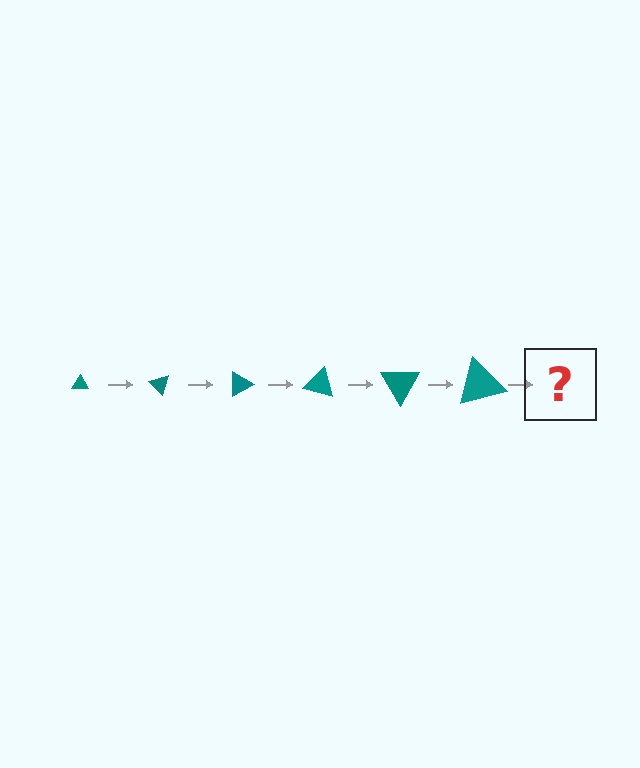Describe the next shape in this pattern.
It should be a triangle, larger than the previous one and rotated 270 degrees from the start.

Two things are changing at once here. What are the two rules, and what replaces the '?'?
The two rules are that the triangle grows larger each step and it rotates 45 degrees each step. The '?' should be a triangle, larger than the previous one and rotated 270 degrees from the start.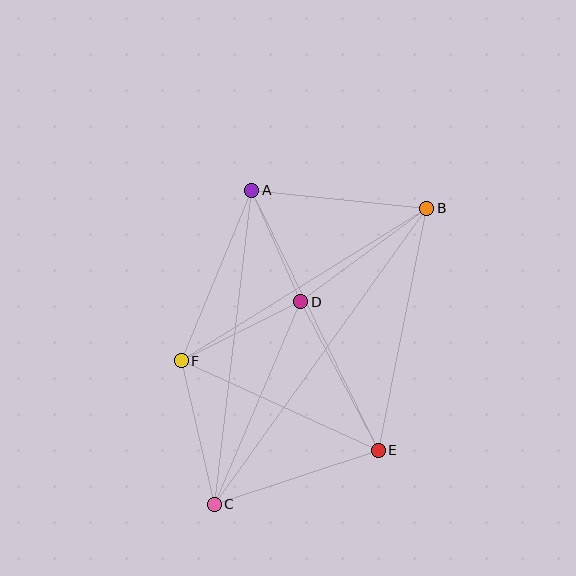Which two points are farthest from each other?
Points B and C are farthest from each other.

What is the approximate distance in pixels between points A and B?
The distance between A and B is approximately 176 pixels.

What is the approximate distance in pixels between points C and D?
The distance between C and D is approximately 220 pixels.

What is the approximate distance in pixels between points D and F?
The distance between D and F is approximately 133 pixels.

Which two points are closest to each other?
Points A and D are closest to each other.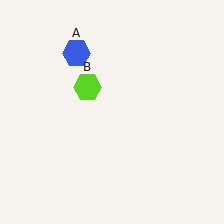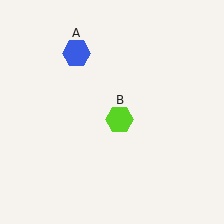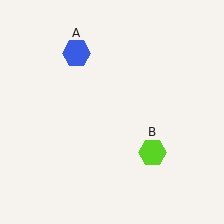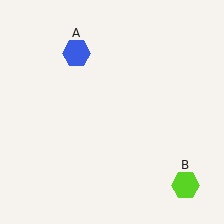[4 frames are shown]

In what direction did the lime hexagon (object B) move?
The lime hexagon (object B) moved down and to the right.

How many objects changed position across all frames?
1 object changed position: lime hexagon (object B).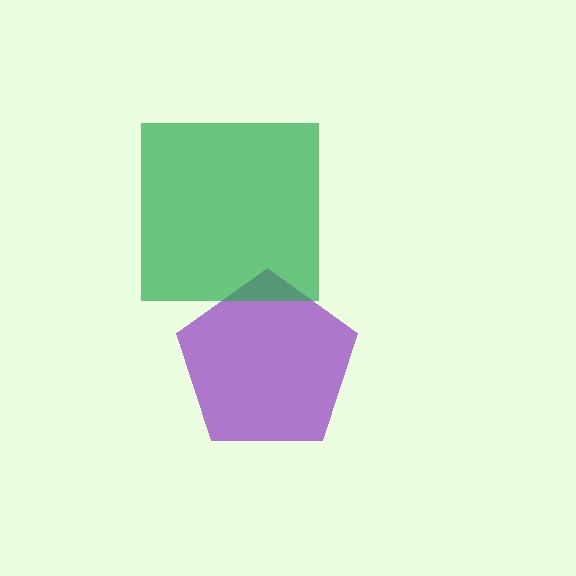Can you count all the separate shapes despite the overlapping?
Yes, there are 2 separate shapes.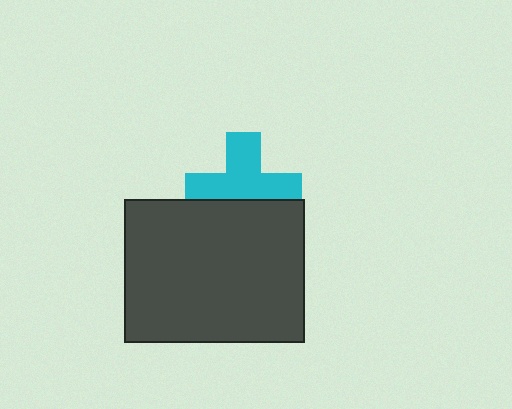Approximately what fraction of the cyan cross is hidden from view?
Roughly 35% of the cyan cross is hidden behind the dark gray rectangle.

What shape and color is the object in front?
The object in front is a dark gray rectangle.